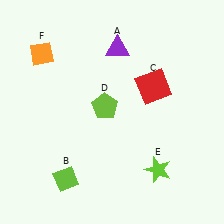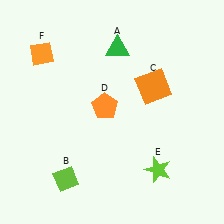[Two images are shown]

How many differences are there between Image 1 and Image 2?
There are 3 differences between the two images.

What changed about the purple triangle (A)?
In Image 1, A is purple. In Image 2, it changed to green.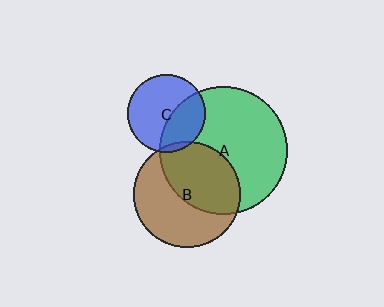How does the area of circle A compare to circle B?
Approximately 1.4 times.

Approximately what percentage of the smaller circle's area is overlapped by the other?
Approximately 35%.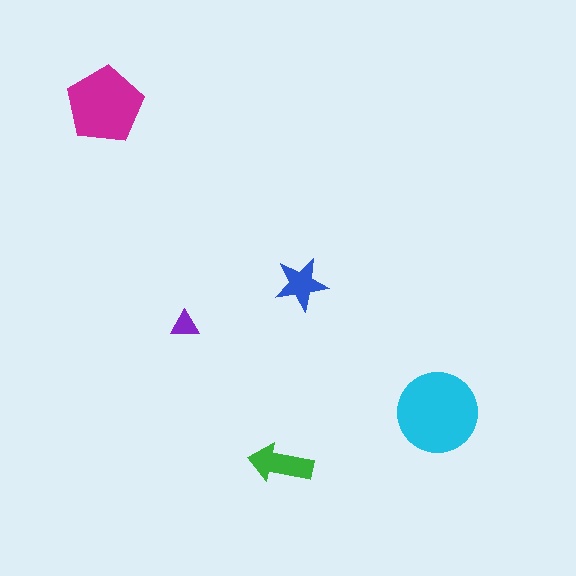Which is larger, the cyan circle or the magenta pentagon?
The cyan circle.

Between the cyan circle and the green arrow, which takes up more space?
The cyan circle.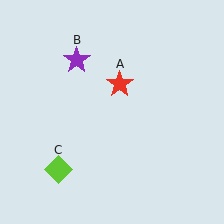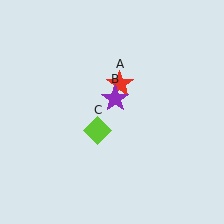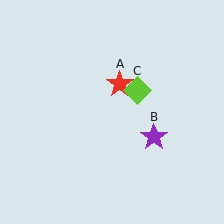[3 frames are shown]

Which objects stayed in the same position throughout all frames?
Red star (object A) remained stationary.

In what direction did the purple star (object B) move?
The purple star (object B) moved down and to the right.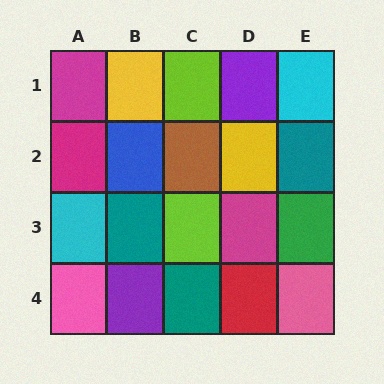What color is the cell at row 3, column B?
Teal.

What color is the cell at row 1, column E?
Cyan.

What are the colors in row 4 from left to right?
Pink, purple, teal, red, pink.